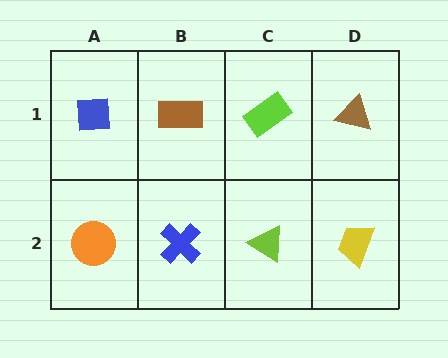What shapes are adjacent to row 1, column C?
A lime triangle (row 2, column C), a brown rectangle (row 1, column B), a brown triangle (row 1, column D).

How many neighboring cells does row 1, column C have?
3.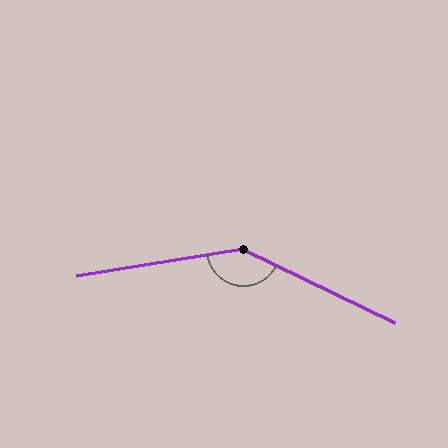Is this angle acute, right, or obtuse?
It is obtuse.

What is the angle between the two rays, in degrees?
Approximately 145 degrees.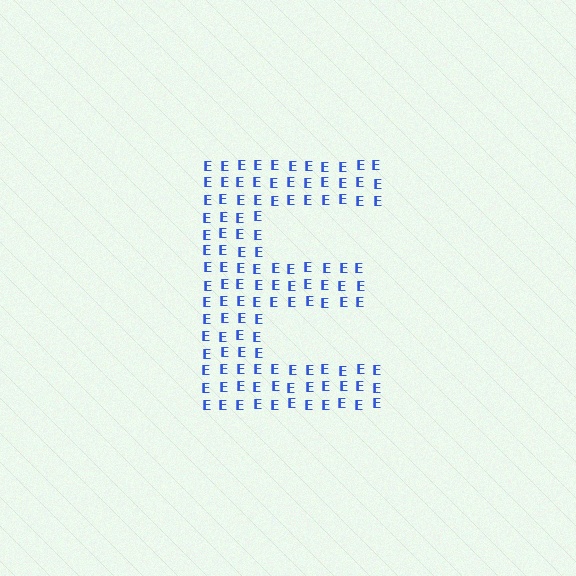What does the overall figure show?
The overall figure shows the letter E.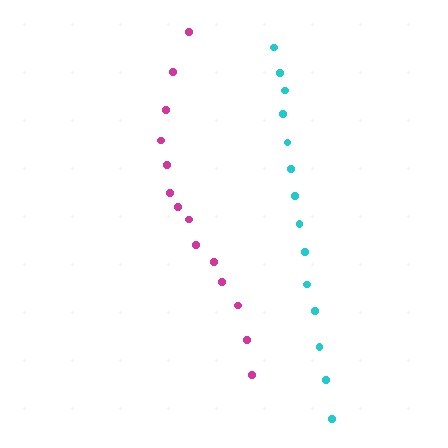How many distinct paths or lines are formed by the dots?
There are 2 distinct paths.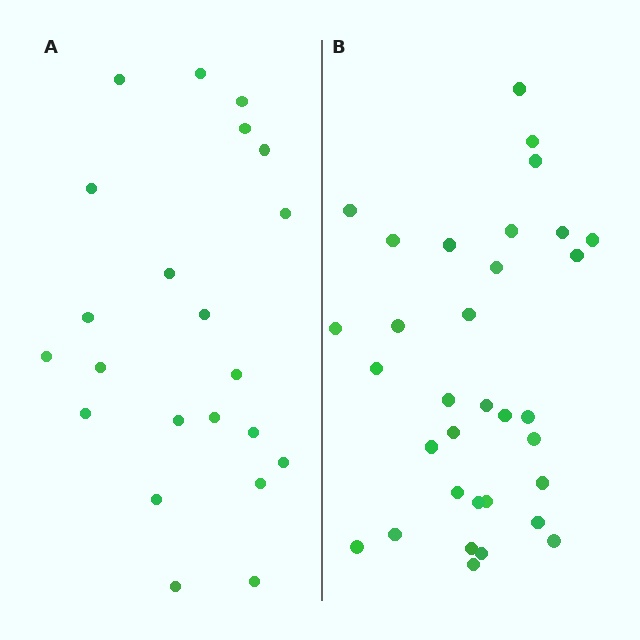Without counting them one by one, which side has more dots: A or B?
Region B (the right region) has more dots.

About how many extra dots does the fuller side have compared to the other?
Region B has roughly 12 or so more dots than region A.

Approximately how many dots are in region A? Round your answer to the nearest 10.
About 20 dots. (The exact count is 22, which rounds to 20.)